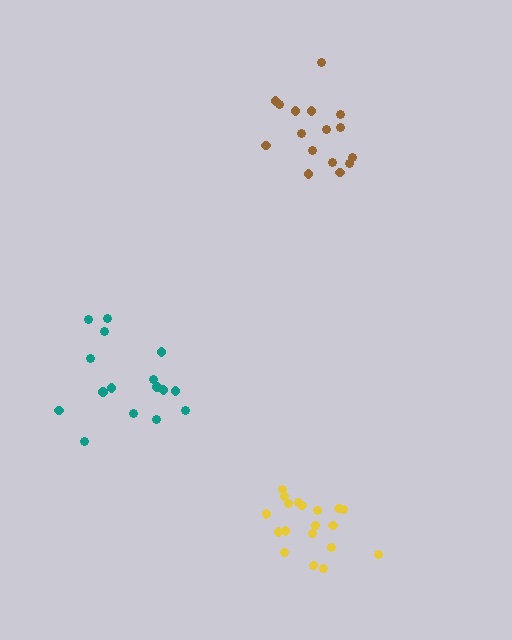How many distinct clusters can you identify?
There are 3 distinct clusters.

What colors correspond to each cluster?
The clusters are colored: brown, teal, yellow.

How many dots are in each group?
Group 1: 16 dots, Group 2: 16 dots, Group 3: 19 dots (51 total).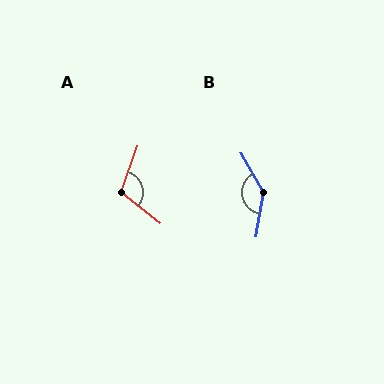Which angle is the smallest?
A, at approximately 110 degrees.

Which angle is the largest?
B, at approximately 141 degrees.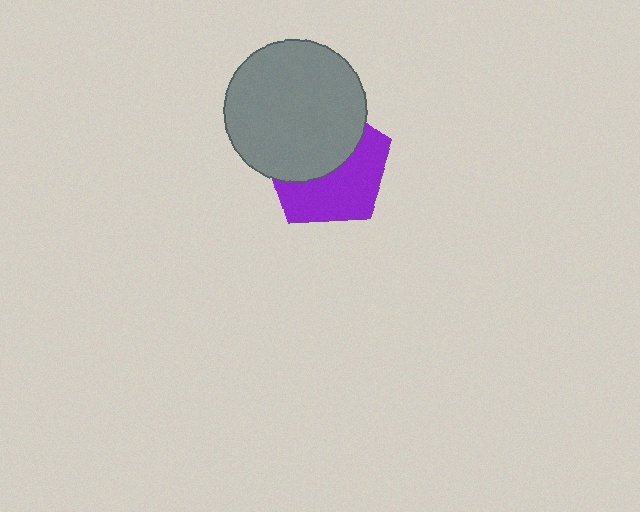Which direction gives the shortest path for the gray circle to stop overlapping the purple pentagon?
Moving up gives the shortest separation.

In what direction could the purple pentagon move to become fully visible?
The purple pentagon could move down. That would shift it out from behind the gray circle entirely.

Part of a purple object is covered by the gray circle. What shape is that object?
It is a pentagon.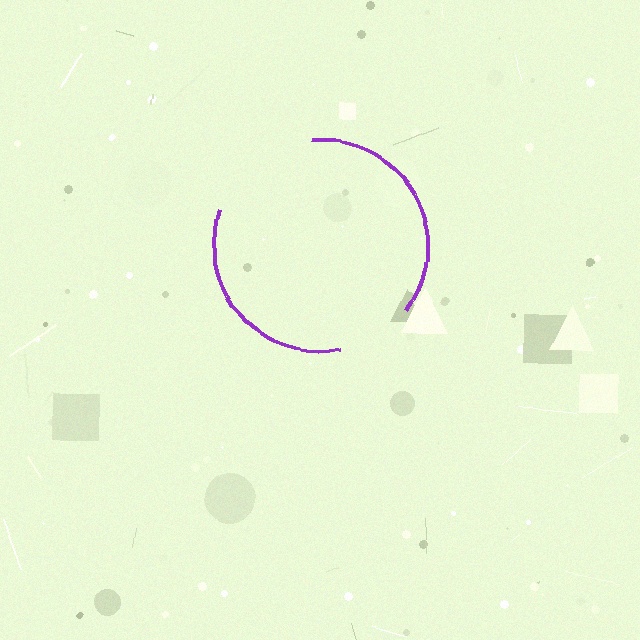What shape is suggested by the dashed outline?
The dashed outline suggests a circle.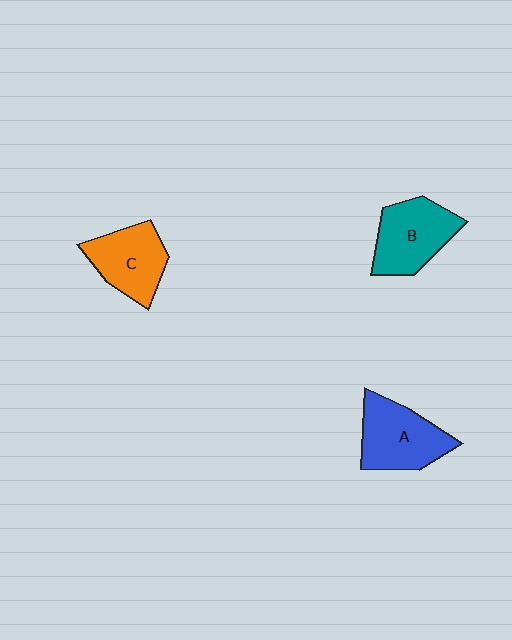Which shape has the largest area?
Shape A (blue).